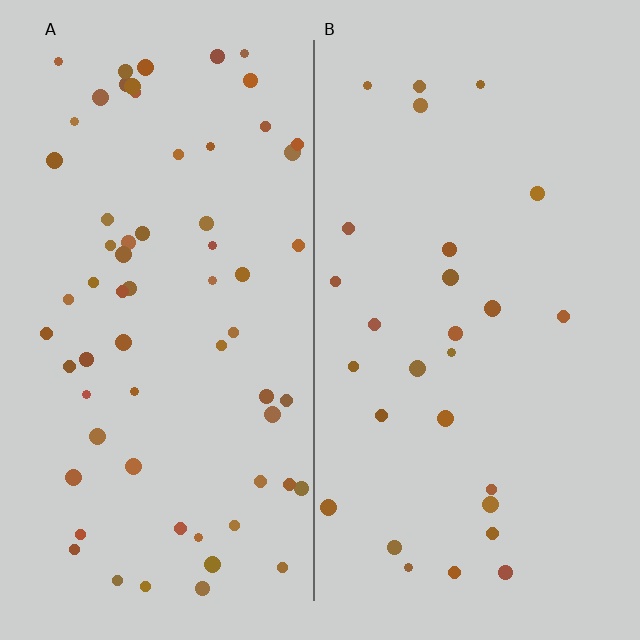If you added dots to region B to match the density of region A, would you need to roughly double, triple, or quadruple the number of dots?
Approximately double.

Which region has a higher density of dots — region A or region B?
A (the left).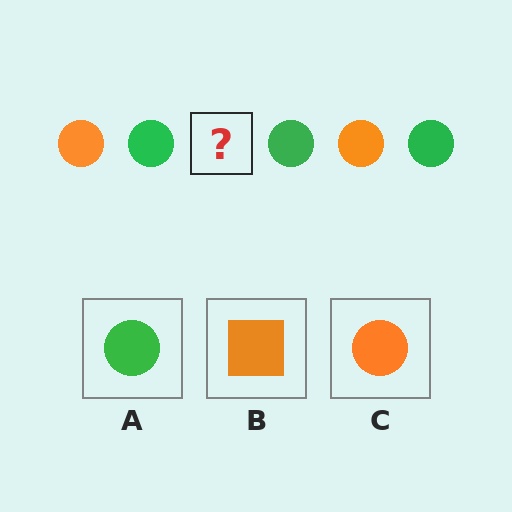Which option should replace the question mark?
Option C.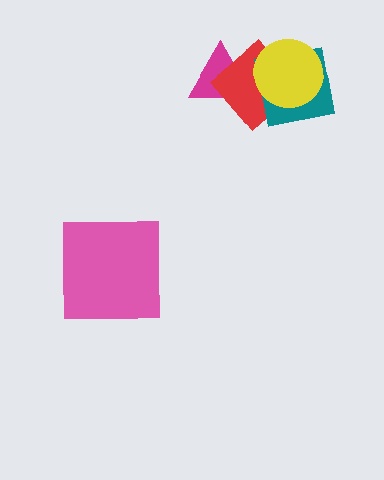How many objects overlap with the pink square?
0 objects overlap with the pink square.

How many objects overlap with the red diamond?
3 objects overlap with the red diamond.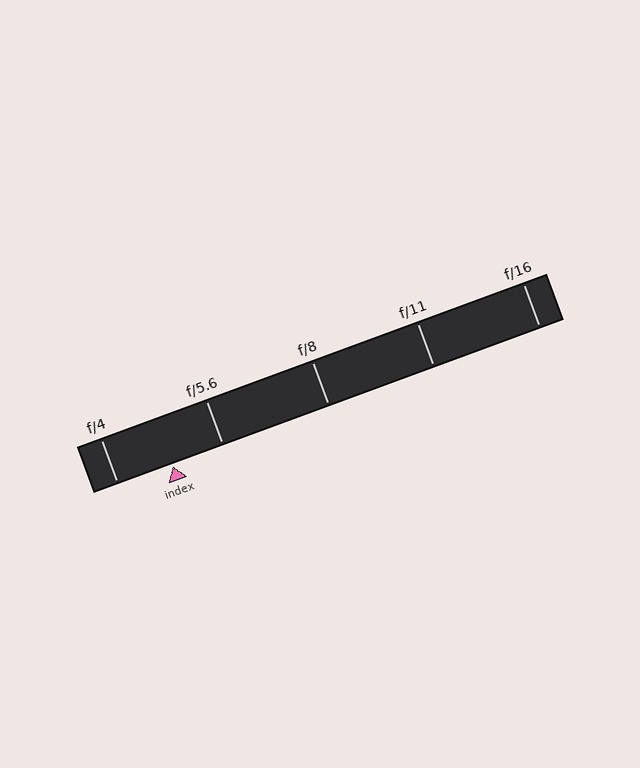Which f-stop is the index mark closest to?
The index mark is closest to f/5.6.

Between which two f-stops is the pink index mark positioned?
The index mark is between f/4 and f/5.6.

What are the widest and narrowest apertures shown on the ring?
The widest aperture shown is f/4 and the narrowest is f/16.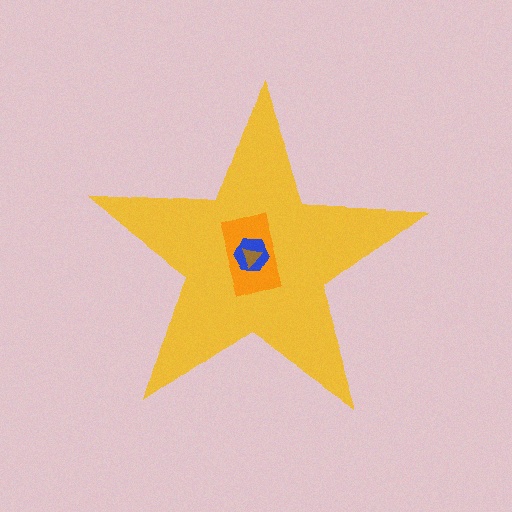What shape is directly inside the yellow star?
The orange rectangle.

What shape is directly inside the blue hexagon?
The brown triangle.